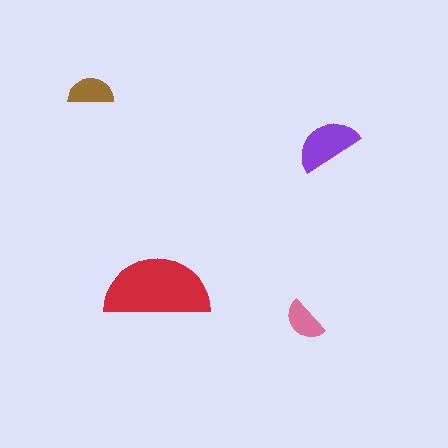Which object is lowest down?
The pink semicircle is bottommost.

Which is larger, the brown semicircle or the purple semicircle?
The purple one.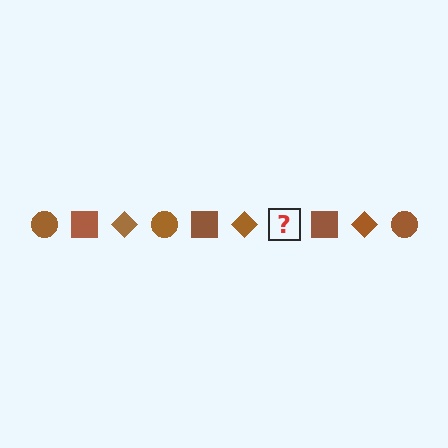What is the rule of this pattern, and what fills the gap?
The rule is that the pattern cycles through circle, square, diamond shapes in brown. The gap should be filled with a brown circle.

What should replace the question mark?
The question mark should be replaced with a brown circle.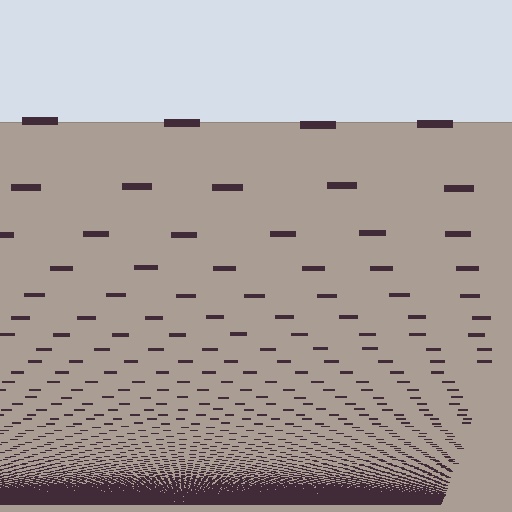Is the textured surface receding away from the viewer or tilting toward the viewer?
The surface appears to tilt toward the viewer. Texture elements get larger and sparser toward the top.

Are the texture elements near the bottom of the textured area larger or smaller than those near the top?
Smaller. The gradient is inverted — elements near the bottom are smaller and denser.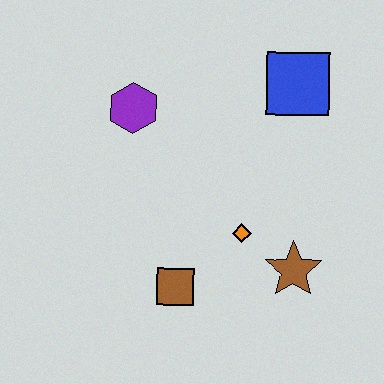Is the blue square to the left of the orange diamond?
No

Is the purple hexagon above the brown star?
Yes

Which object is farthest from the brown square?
The blue square is farthest from the brown square.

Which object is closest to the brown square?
The orange diamond is closest to the brown square.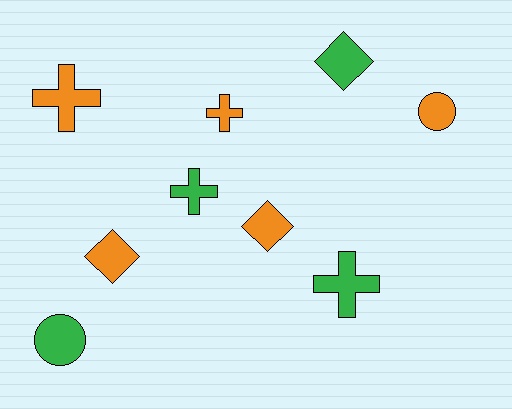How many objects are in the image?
There are 9 objects.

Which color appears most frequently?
Orange, with 5 objects.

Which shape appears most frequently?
Cross, with 4 objects.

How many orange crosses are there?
There are 2 orange crosses.